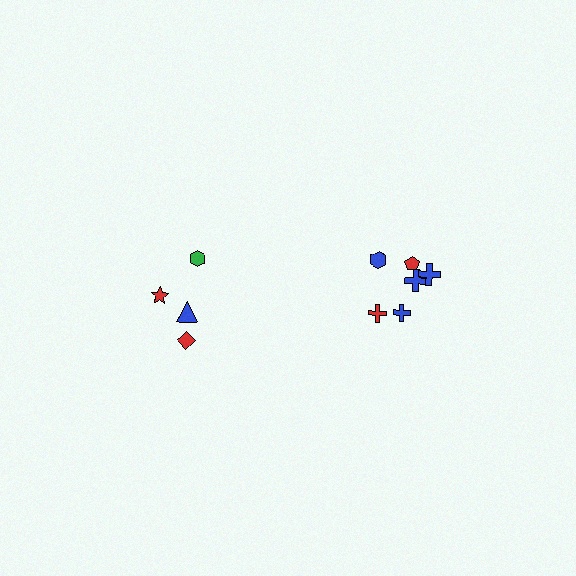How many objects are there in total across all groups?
There are 10 objects.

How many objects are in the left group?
There are 4 objects.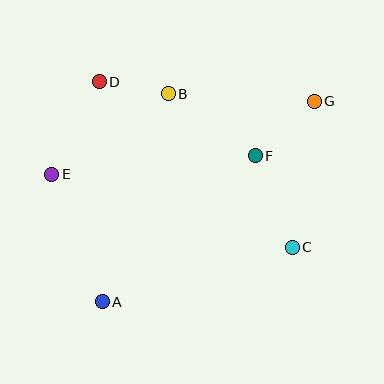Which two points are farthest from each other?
Points A and G are farthest from each other.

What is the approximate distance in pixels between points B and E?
The distance between B and E is approximately 142 pixels.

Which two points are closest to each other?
Points B and D are closest to each other.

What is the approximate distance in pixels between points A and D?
The distance between A and D is approximately 220 pixels.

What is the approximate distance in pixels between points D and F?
The distance between D and F is approximately 172 pixels.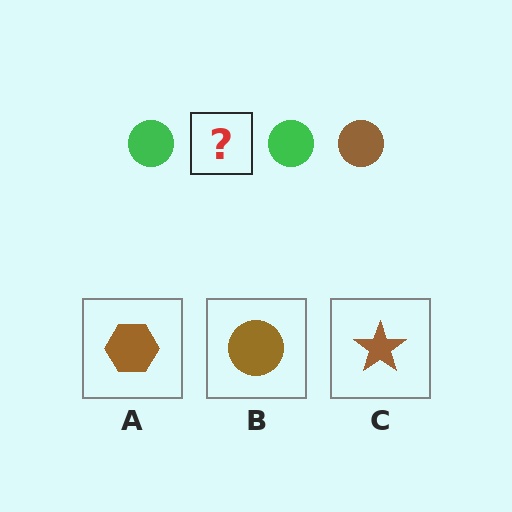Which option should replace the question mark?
Option B.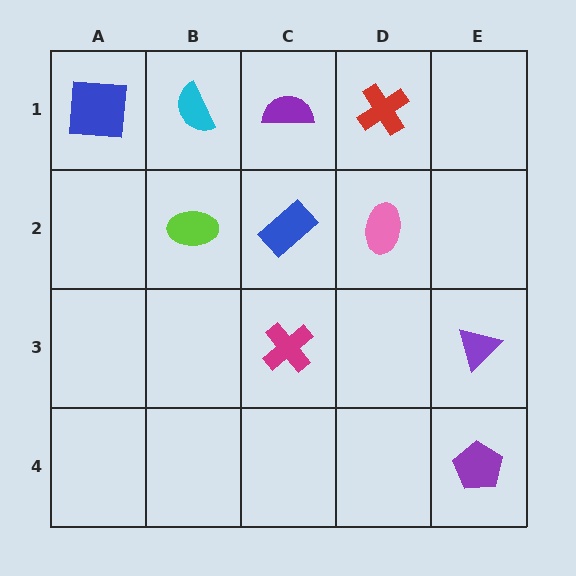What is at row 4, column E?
A purple pentagon.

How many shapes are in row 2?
3 shapes.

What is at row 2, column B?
A lime ellipse.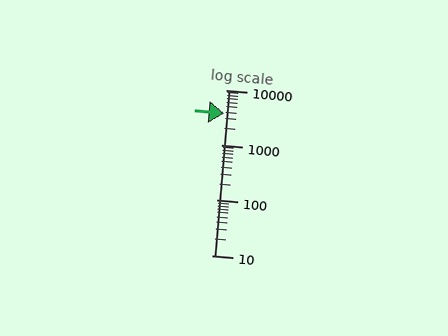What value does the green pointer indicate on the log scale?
The pointer indicates approximately 3700.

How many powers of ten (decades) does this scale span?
The scale spans 3 decades, from 10 to 10000.